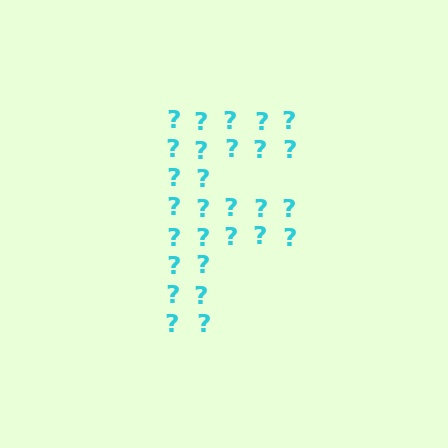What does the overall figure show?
The overall figure shows the letter F.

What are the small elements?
The small elements are question marks.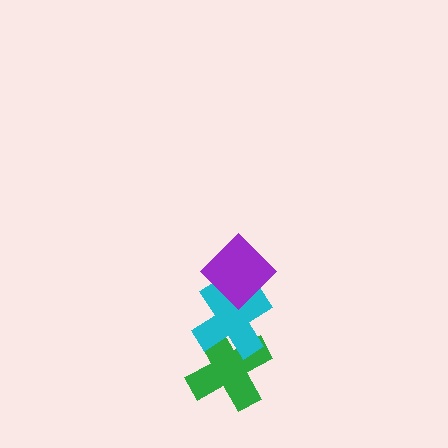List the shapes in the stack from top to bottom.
From top to bottom: the purple diamond, the cyan cross, the green cross.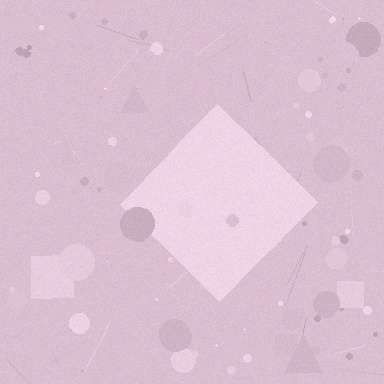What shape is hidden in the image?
A diamond is hidden in the image.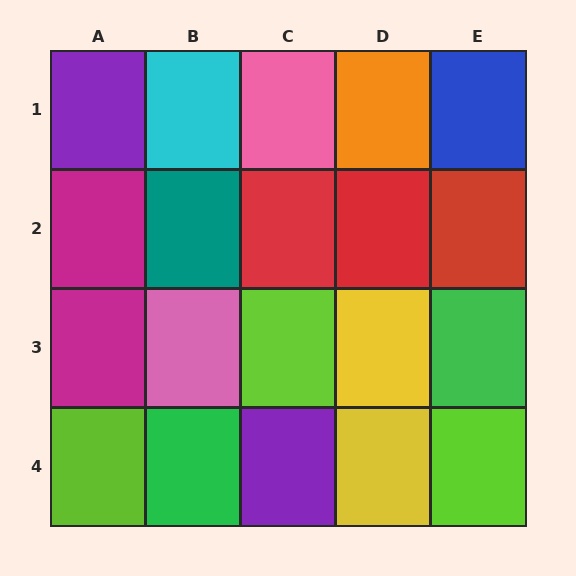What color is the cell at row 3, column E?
Green.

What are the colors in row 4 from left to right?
Lime, green, purple, yellow, lime.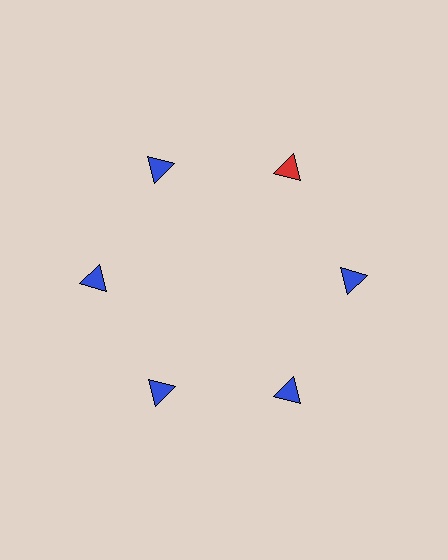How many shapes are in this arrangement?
There are 6 shapes arranged in a ring pattern.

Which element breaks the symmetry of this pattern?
The red triangle at roughly the 1 o'clock position breaks the symmetry. All other shapes are blue triangles.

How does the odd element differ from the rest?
It has a different color: red instead of blue.